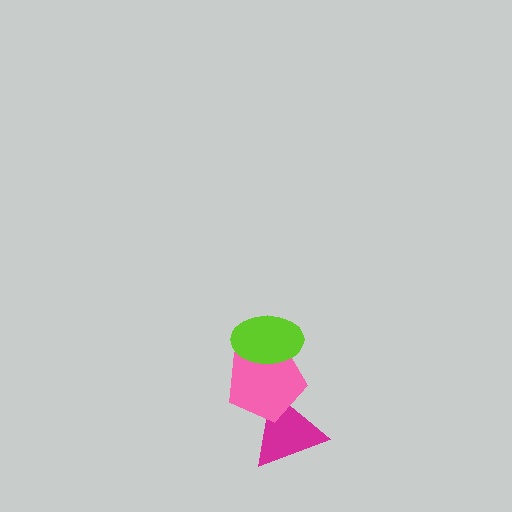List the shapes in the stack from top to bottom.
From top to bottom: the lime ellipse, the pink pentagon, the magenta triangle.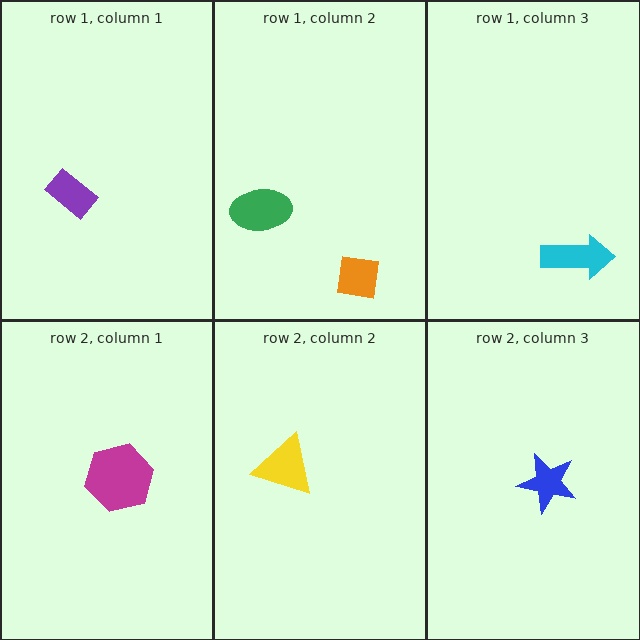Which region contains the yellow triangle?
The row 2, column 2 region.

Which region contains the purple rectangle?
The row 1, column 1 region.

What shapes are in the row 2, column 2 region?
The yellow triangle.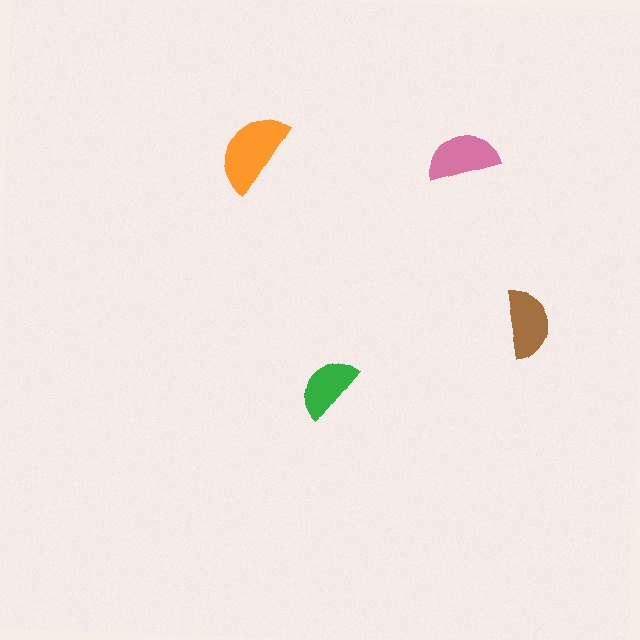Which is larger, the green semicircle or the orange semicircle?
The orange one.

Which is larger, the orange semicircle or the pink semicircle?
The orange one.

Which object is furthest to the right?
The brown semicircle is rightmost.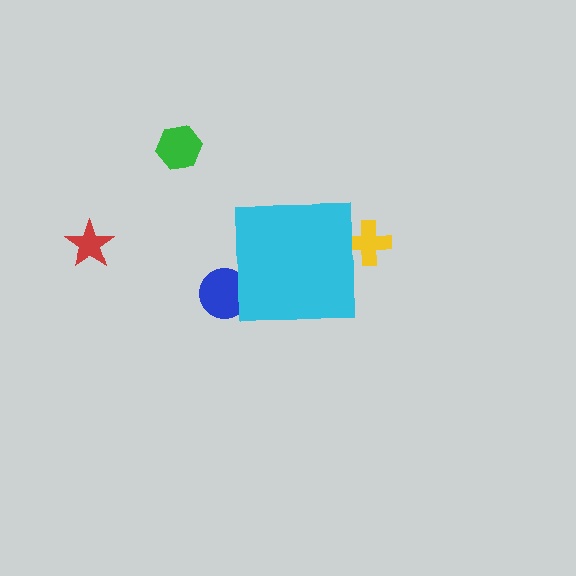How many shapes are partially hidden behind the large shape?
2 shapes are partially hidden.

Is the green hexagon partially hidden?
No, the green hexagon is fully visible.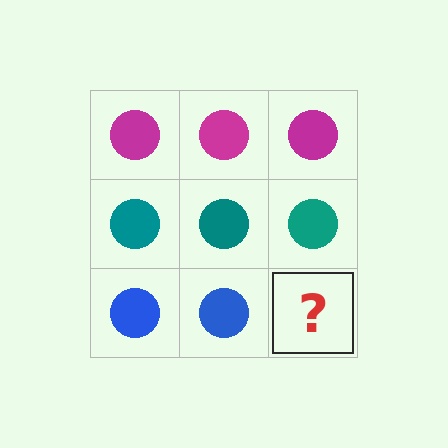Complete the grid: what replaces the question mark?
The question mark should be replaced with a blue circle.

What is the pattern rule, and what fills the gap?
The rule is that each row has a consistent color. The gap should be filled with a blue circle.